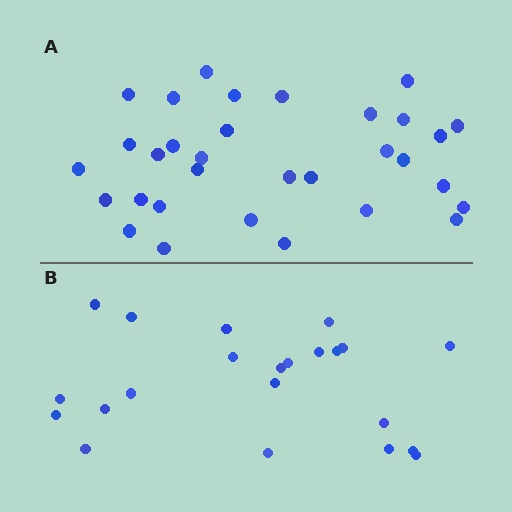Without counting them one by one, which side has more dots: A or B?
Region A (the top region) has more dots.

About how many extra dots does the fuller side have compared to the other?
Region A has roughly 10 or so more dots than region B.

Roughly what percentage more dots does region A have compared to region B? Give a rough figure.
About 45% more.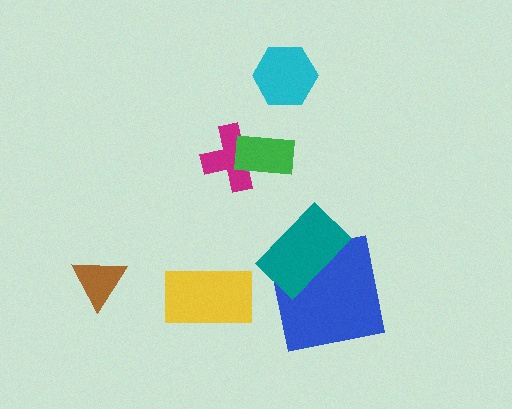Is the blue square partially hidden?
Yes, it is partially covered by another shape.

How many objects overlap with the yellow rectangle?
0 objects overlap with the yellow rectangle.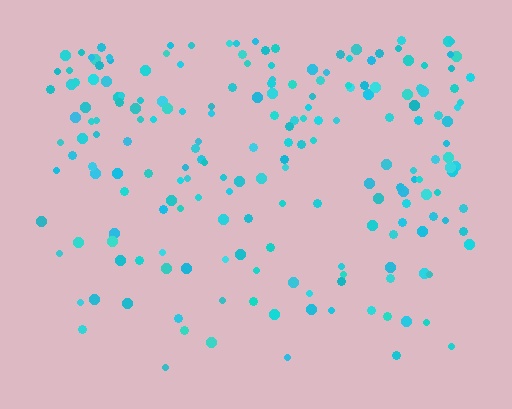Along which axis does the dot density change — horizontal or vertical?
Vertical.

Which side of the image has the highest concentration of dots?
The top.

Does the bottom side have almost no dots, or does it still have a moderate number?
Still a moderate number, just noticeably fewer than the top.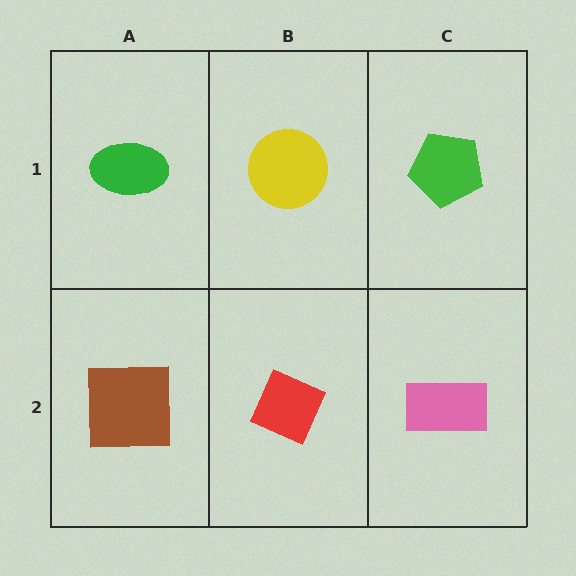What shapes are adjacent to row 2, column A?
A green ellipse (row 1, column A), a red diamond (row 2, column B).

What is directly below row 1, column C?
A pink rectangle.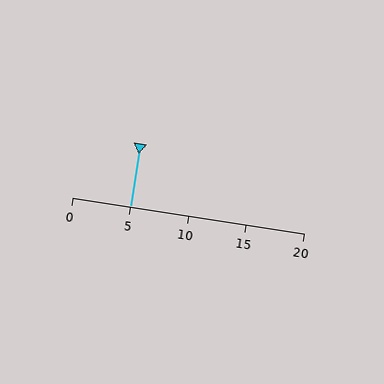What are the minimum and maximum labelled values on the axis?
The axis runs from 0 to 20.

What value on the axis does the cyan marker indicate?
The marker indicates approximately 5.